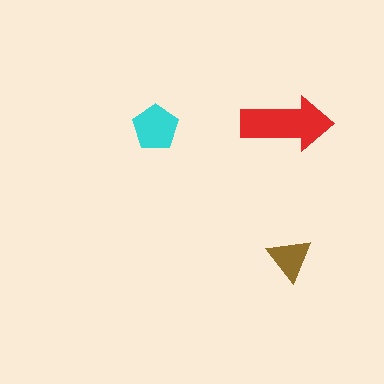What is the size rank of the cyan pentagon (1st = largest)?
2nd.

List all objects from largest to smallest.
The red arrow, the cyan pentagon, the brown triangle.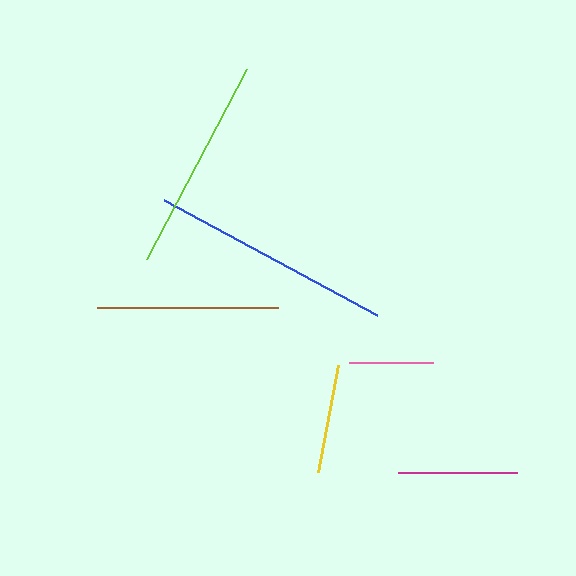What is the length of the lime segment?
The lime segment is approximately 214 pixels long.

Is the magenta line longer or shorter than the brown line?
The brown line is longer than the magenta line.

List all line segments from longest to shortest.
From longest to shortest: blue, lime, brown, magenta, yellow, pink.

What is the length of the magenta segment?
The magenta segment is approximately 119 pixels long.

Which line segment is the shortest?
The pink line is the shortest at approximately 85 pixels.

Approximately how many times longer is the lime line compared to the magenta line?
The lime line is approximately 1.8 times the length of the magenta line.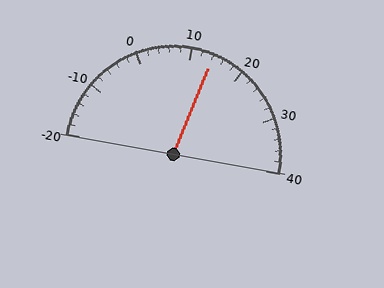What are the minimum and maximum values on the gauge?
The gauge ranges from -20 to 40.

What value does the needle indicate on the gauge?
The needle indicates approximately 14.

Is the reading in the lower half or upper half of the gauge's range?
The reading is in the upper half of the range (-20 to 40).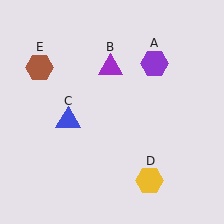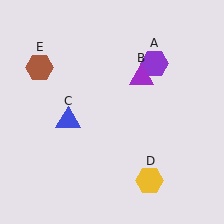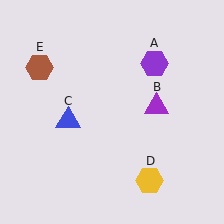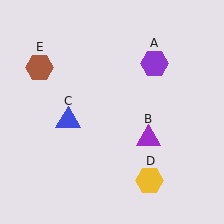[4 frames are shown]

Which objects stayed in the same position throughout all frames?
Purple hexagon (object A) and blue triangle (object C) and yellow hexagon (object D) and brown hexagon (object E) remained stationary.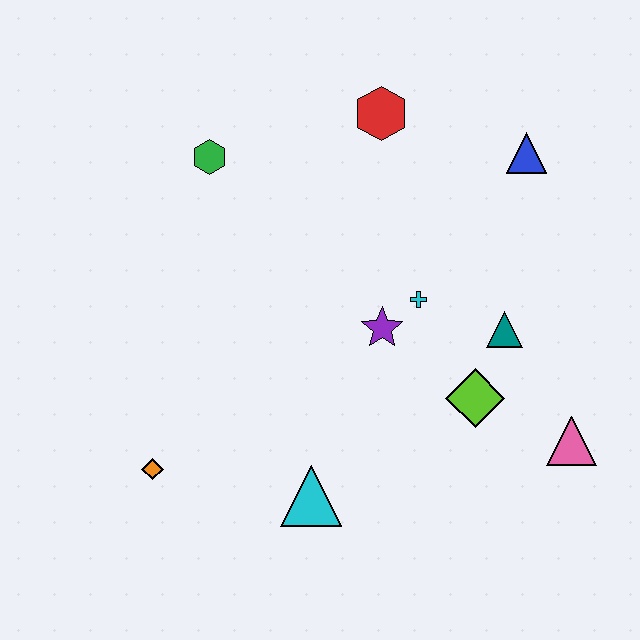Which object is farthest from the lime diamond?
The green hexagon is farthest from the lime diamond.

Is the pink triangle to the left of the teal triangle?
No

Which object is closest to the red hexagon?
The blue triangle is closest to the red hexagon.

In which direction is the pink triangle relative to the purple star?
The pink triangle is to the right of the purple star.